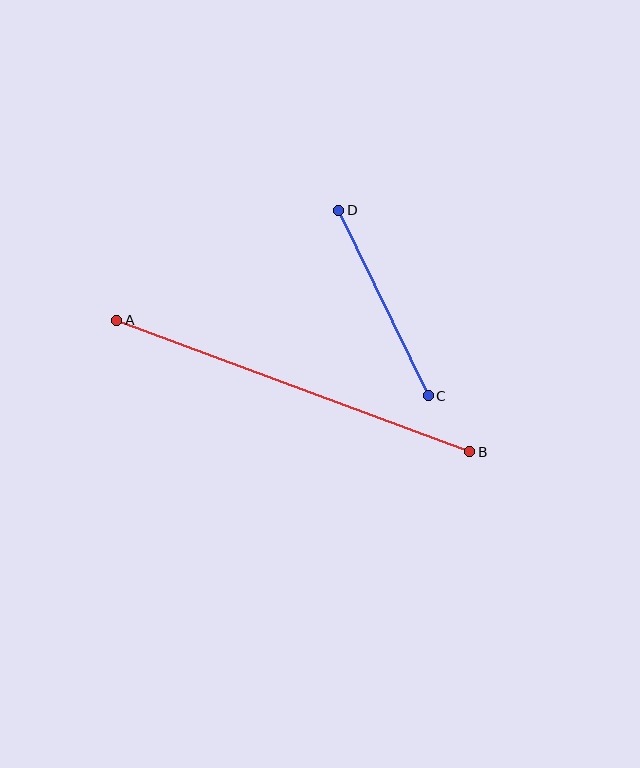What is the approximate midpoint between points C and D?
The midpoint is at approximately (383, 303) pixels.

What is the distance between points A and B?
The distance is approximately 377 pixels.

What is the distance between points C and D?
The distance is approximately 206 pixels.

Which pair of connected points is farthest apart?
Points A and B are farthest apart.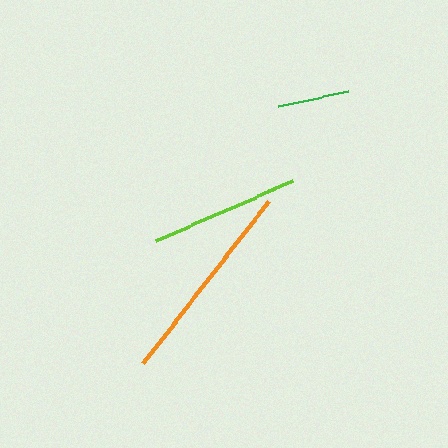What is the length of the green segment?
The green segment is approximately 72 pixels long.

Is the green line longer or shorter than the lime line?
The lime line is longer than the green line.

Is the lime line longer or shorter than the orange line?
The orange line is longer than the lime line.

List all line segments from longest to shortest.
From longest to shortest: orange, lime, green.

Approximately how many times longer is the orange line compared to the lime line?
The orange line is approximately 1.4 times the length of the lime line.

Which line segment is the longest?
The orange line is the longest at approximately 204 pixels.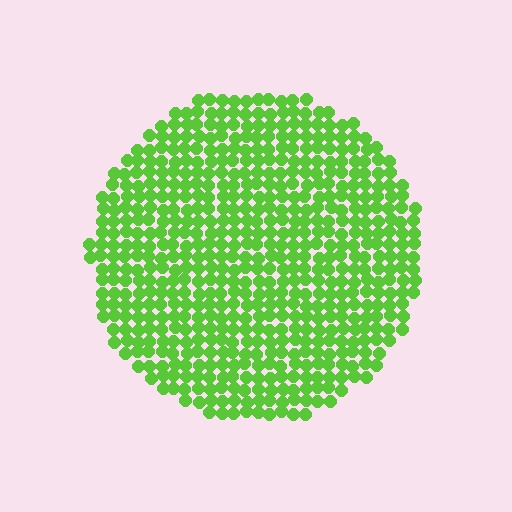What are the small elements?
The small elements are circles.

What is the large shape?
The large shape is a circle.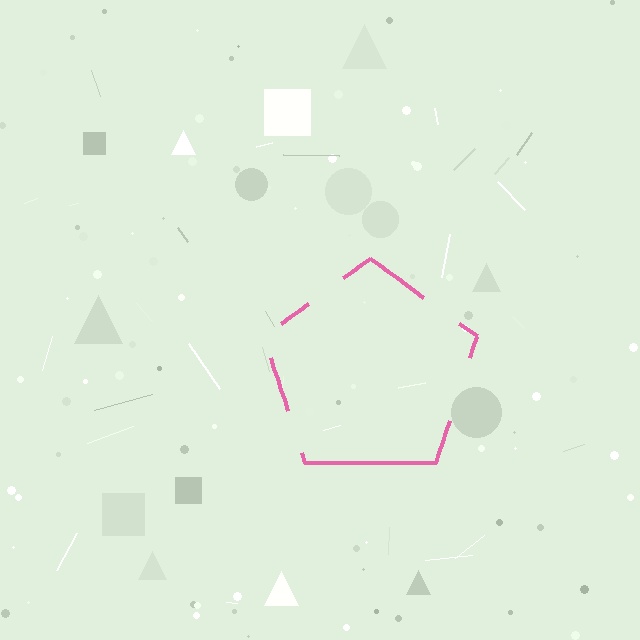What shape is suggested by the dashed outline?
The dashed outline suggests a pentagon.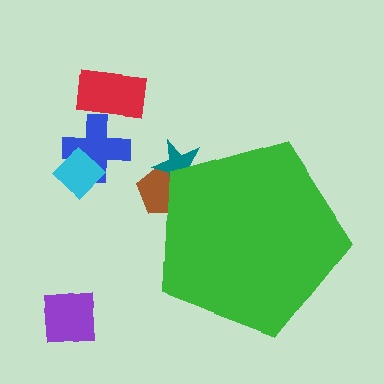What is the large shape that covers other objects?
A green pentagon.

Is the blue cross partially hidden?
No, the blue cross is fully visible.